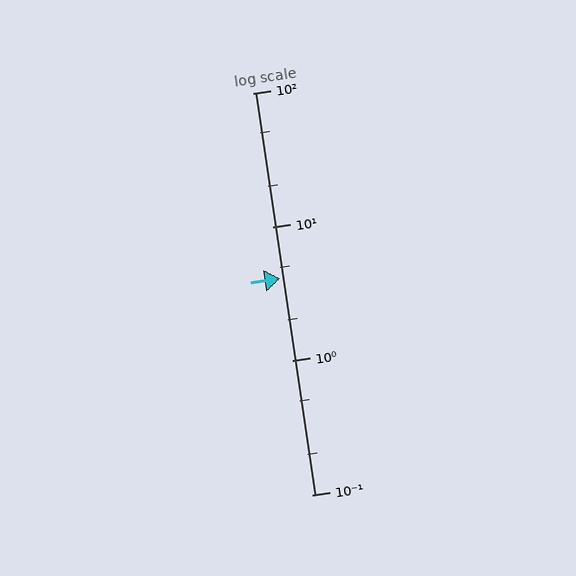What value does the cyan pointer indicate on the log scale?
The pointer indicates approximately 4.1.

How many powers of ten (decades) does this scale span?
The scale spans 3 decades, from 0.1 to 100.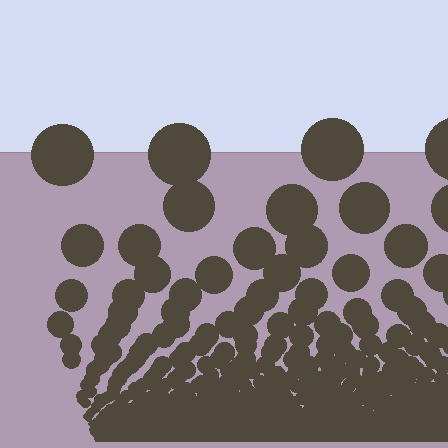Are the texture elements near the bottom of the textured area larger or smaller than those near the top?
Smaller. The gradient is inverted — elements near the bottom are smaller and denser.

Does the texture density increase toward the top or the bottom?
Density increases toward the bottom.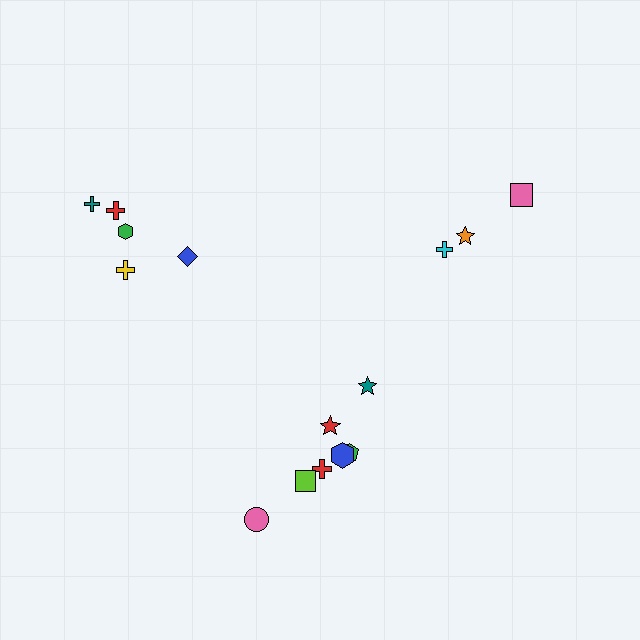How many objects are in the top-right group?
There are 3 objects.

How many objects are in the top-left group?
There are 5 objects.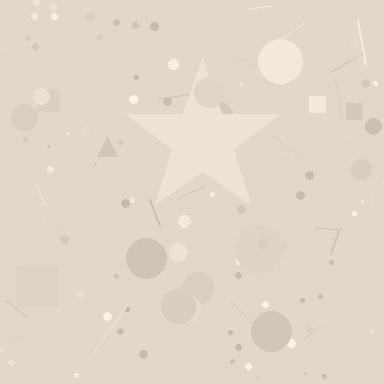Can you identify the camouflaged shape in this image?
The camouflaged shape is a star.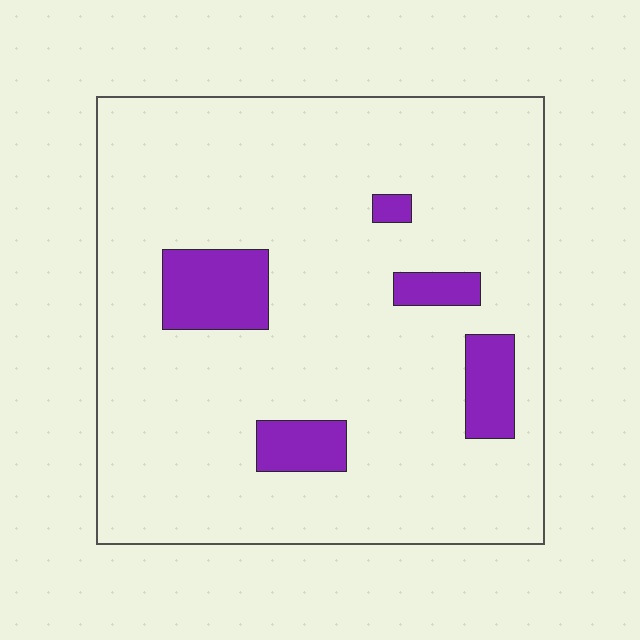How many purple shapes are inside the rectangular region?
5.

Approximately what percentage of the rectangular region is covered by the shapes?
Approximately 10%.